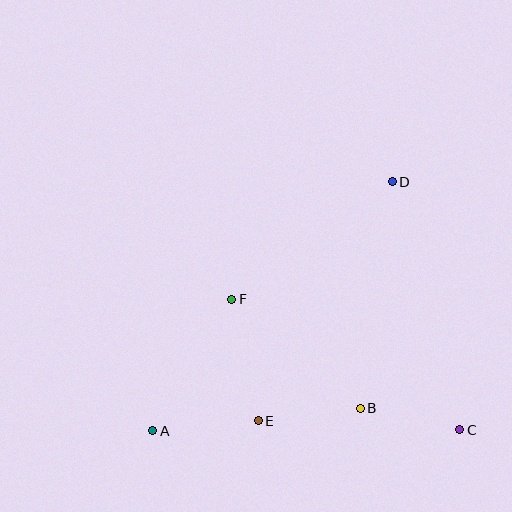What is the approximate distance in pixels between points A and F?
The distance between A and F is approximately 153 pixels.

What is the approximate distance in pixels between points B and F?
The distance between B and F is approximately 168 pixels.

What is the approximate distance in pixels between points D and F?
The distance between D and F is approximately 199 pixels.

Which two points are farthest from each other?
Points A and D are farthest from each other.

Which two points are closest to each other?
Points B and C are closest to each other.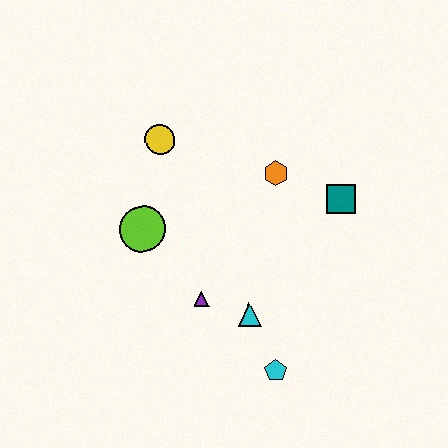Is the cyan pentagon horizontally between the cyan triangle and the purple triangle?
No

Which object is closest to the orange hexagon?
The teal square is closest to the orange hexagon.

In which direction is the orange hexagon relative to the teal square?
The orange hexagon is to the left of the teal square.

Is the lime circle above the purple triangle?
Yes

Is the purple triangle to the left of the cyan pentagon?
Yes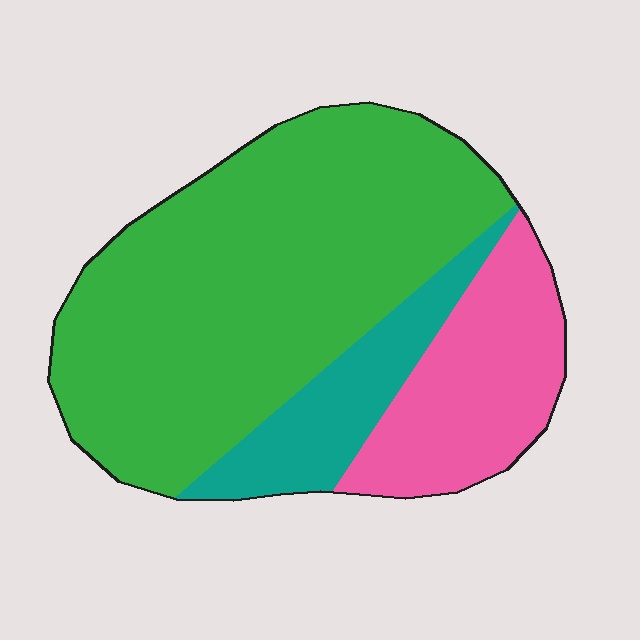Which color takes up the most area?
Green, at roughly 65%.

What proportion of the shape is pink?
Pink covers around 20% of the shape.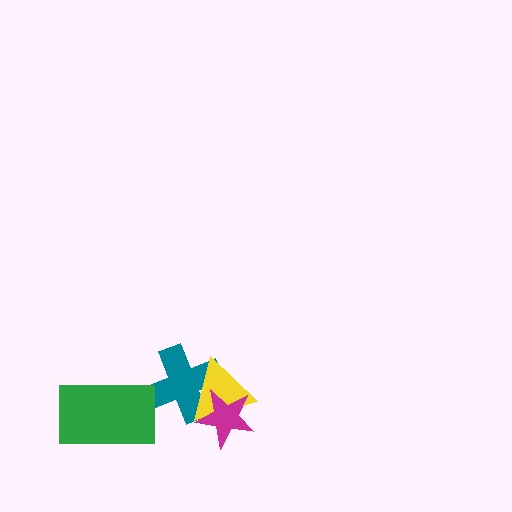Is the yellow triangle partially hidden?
Yes, it is partially covered by another shape.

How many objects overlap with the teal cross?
2 objects overlap with the teal cross.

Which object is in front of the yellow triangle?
The magenta star is in front of the yellow triangle.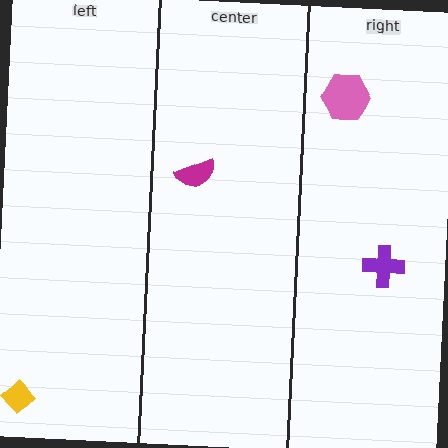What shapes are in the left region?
The yellow diamond.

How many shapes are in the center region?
1.